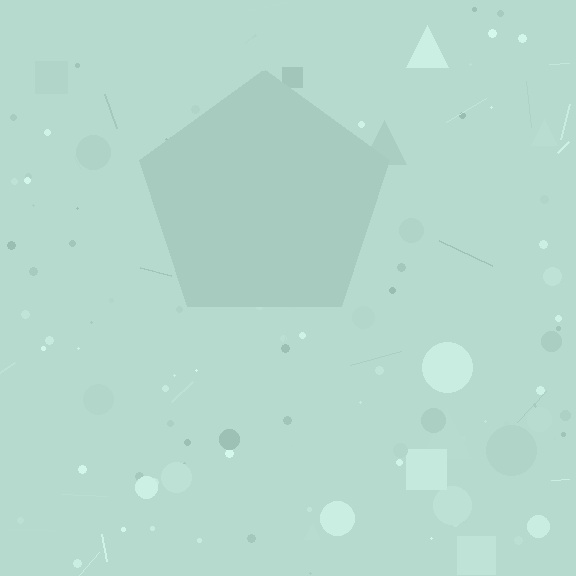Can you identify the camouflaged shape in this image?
The camouflaged shape is a pentagon.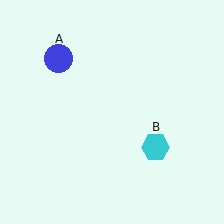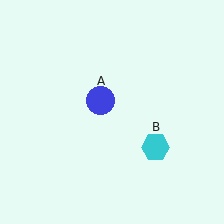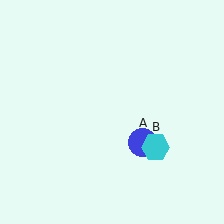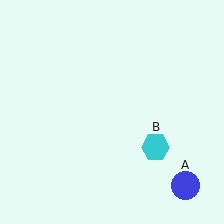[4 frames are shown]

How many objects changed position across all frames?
1 object changed position: blue circle (object A).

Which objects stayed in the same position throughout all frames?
Cyan hexagon (object B) remained stationary.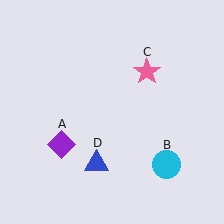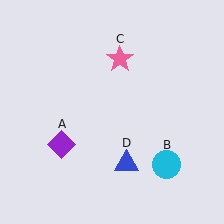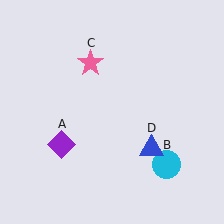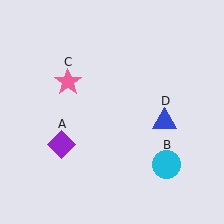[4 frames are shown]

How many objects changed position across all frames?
2 objects changed position: pink star (object C), blue triangle (object D).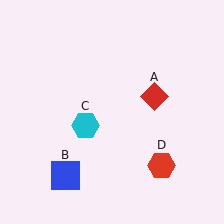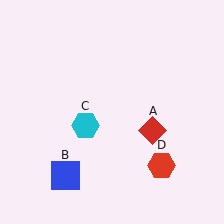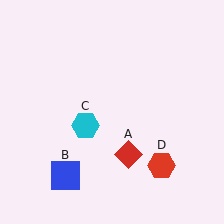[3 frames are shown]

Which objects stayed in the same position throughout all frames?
Blue square (object B) and cyan hexagon (object C) and red hexagon (object D) remained stationary.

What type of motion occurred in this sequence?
The red diamond (object A) rotated clockwise around the center of the scene.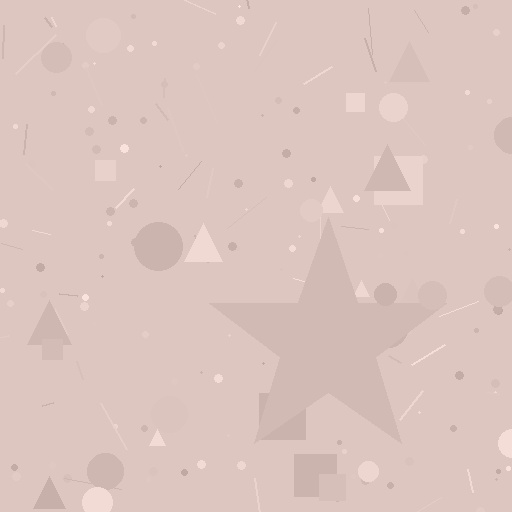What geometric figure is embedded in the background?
A star is embedded in the background.